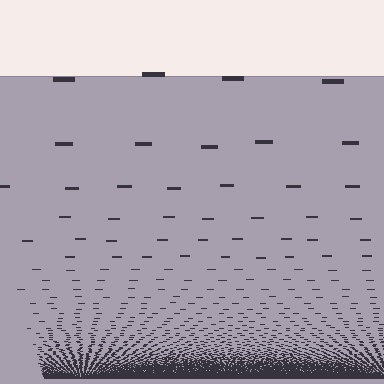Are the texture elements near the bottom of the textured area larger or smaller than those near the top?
Smaller. The gradient is inverted — elements near the bottom are smaller and denser.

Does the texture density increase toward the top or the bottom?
Density increases toward the bottom.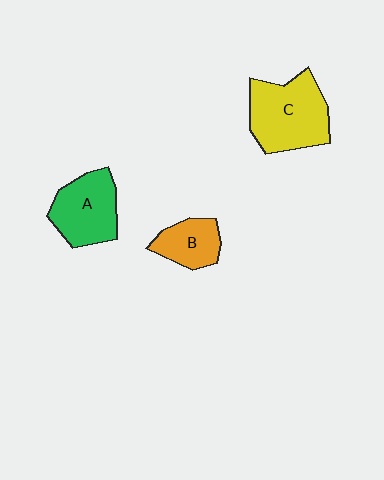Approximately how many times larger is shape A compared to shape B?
Approximately 1.5 times.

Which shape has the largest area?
Shape C (yellow).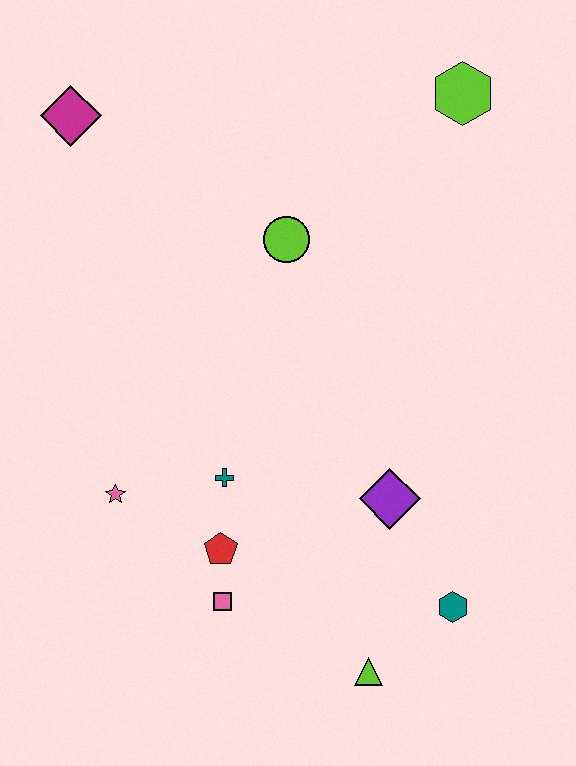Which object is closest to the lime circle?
The lime hexagon is closest to the lime circle.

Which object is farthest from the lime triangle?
The magenta diamond is farthest from the lime triangle.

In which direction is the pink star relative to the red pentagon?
The pink star is to the left of the red pentagon.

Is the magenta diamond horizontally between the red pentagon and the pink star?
No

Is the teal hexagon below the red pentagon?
Yes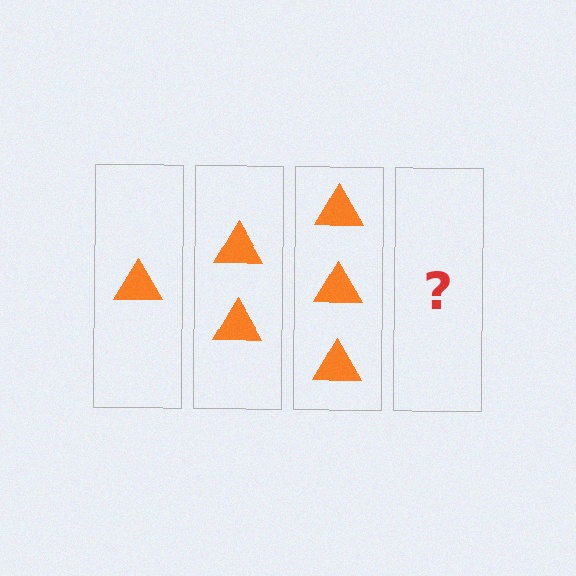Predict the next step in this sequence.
The next step is 4 triangles.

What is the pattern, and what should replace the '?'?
The pattern is that each step adds one more triangle. The '?' should be 4 triangles.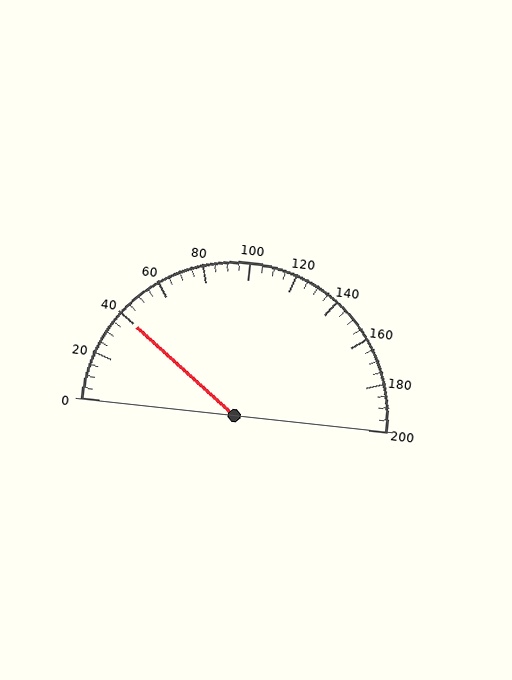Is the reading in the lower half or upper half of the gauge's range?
The reading is in the lower half of the range (0 to 200).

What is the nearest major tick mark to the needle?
The nearest major tick mark is 40.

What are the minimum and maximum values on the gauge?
The gauge ranges from 0 to 200.